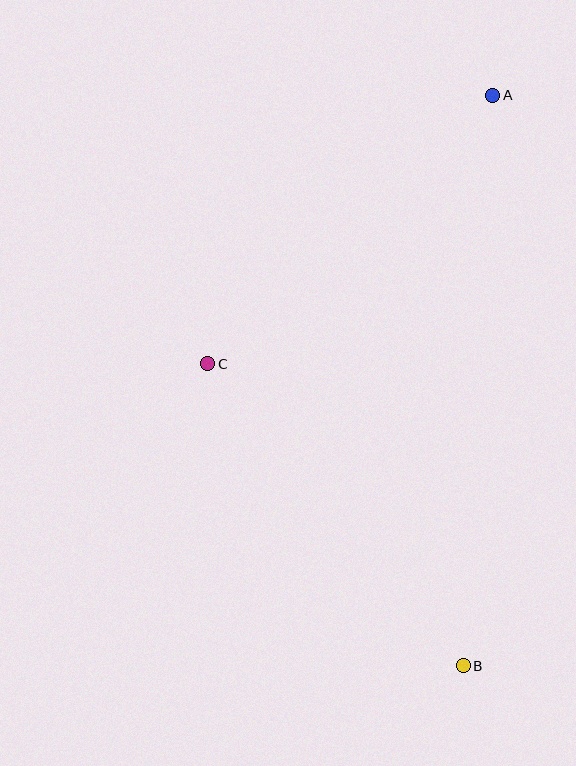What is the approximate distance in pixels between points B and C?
The distance between B and C is approximately 396 pixels.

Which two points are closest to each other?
Points A and C are closest to each other.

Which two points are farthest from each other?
Points A and B are farthest from each other.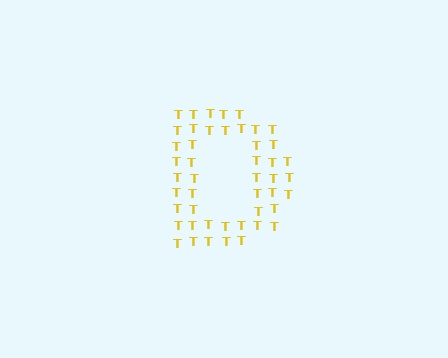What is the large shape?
The large shape is the letter D.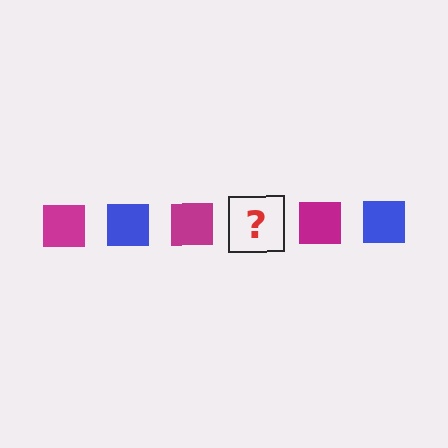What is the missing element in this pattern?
The missing element is a blue square.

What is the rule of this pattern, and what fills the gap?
The rule is that the pattern cycles through magenta, blue squares. The gap should be filled with a blue square.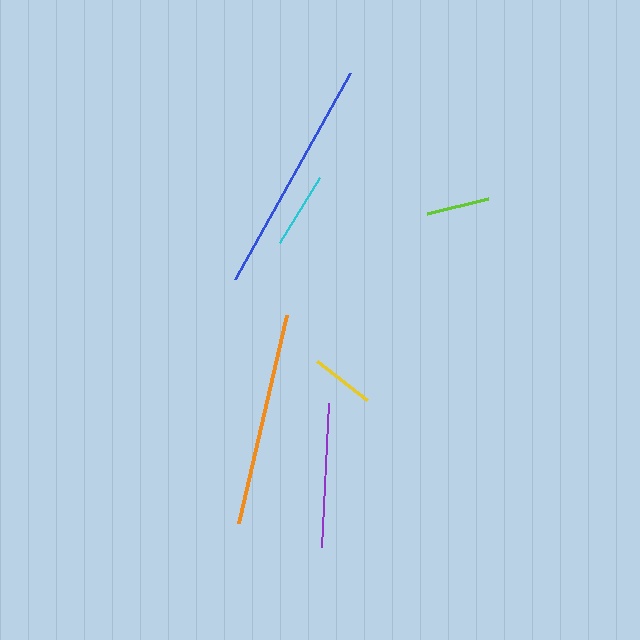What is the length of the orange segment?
The orange segment is approximately 214 pixels long.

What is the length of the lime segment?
The lime segment is approximately 62 pixels long.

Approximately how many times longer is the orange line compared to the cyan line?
The orange line is approximately 2.8 times the length of the cyan line.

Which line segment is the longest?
The blue line is the longest at approximately 235 pixels.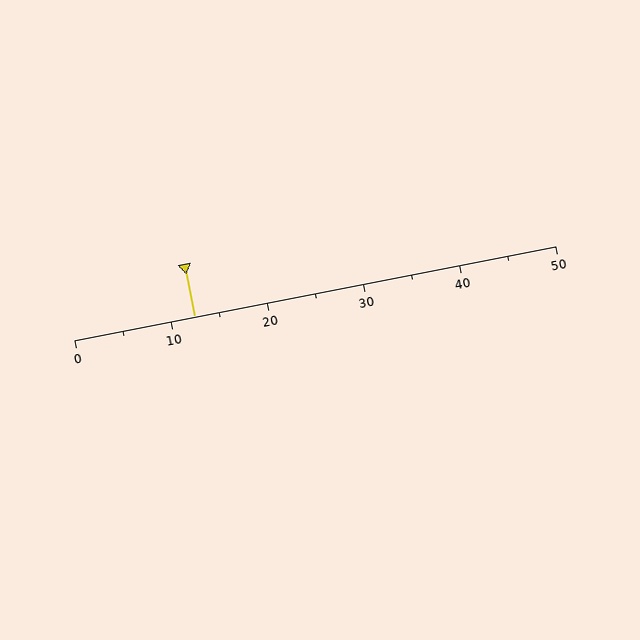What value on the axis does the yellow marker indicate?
The marker indicates approximately 12.5.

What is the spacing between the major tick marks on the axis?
The major ticks are spaced 10 apart.